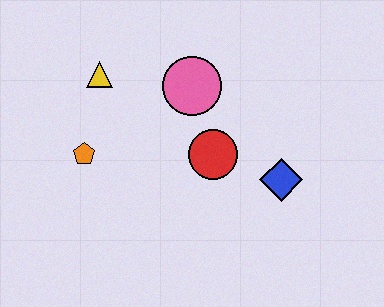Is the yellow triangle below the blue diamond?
No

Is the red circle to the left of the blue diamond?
Yes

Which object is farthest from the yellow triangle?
The blue diamond is farthest from the yellow triangle.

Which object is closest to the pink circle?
The red circle is closest to the pink circle.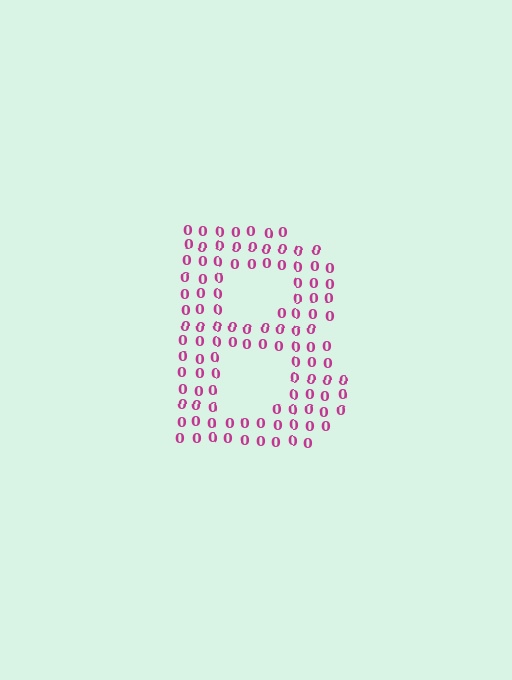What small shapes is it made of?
It is made of small digit 0's.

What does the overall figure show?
The overall figure shows the letter B.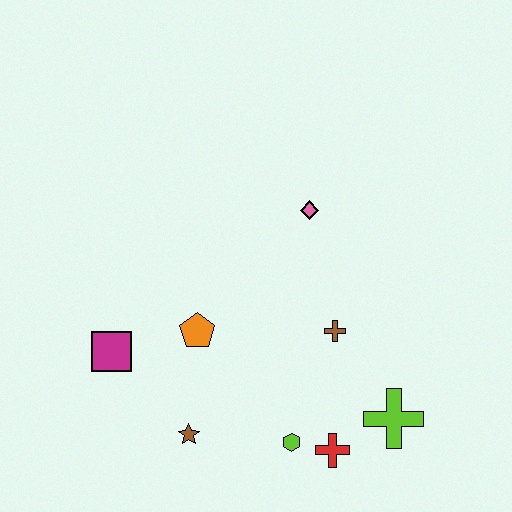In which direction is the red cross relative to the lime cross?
The red cross is to the left of the lime cross.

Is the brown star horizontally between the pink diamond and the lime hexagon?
No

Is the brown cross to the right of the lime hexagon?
Yes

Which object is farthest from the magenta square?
The lime cross is farthest from the magenta square.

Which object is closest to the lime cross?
The red cross is closest to the lime cross.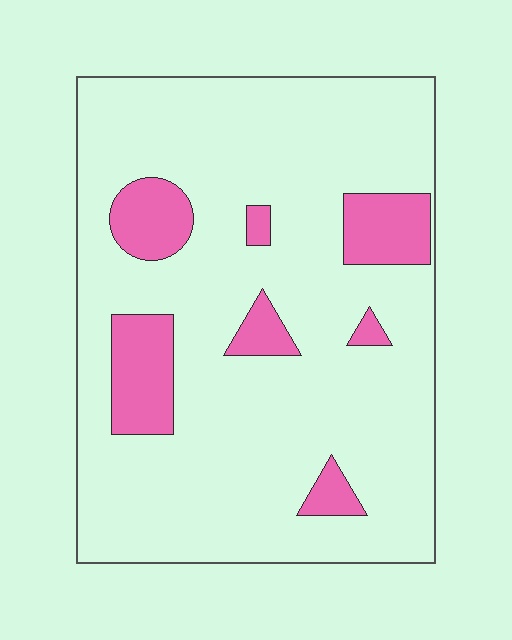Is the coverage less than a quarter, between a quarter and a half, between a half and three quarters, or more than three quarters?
Less than a quarter.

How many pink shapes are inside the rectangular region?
7.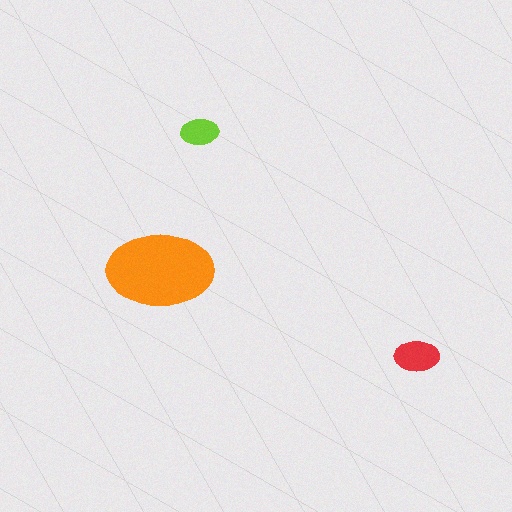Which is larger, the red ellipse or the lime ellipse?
The red one.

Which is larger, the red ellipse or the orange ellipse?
The orange one.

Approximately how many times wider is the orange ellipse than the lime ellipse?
About 3 times wider.